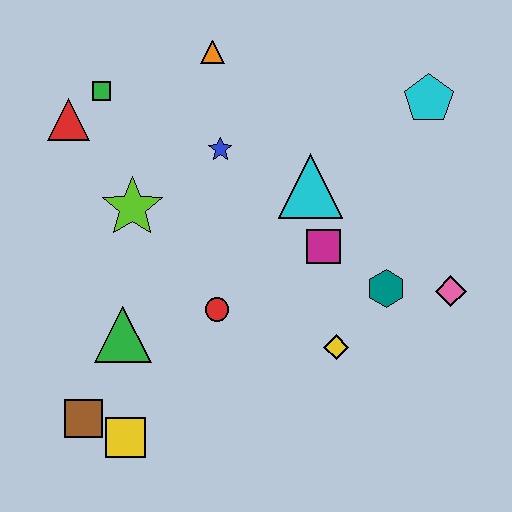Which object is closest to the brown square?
The yellow square is closest to the brown square.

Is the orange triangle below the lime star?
No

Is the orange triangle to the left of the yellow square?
No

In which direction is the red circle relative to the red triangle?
The red circle is below the red triangle.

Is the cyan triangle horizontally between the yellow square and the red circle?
No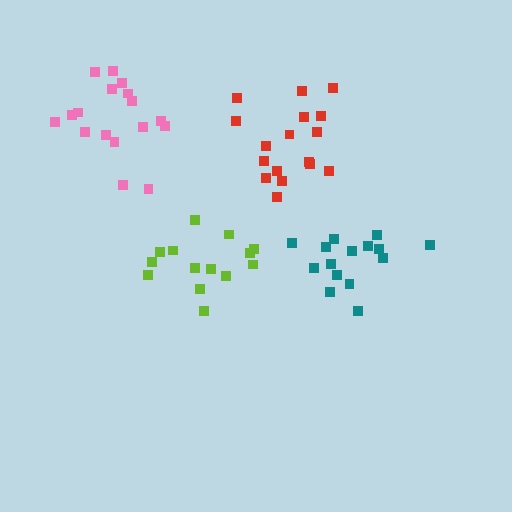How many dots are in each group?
Group 1: 15 dots, Group 2: 14 dots, Group 3: 17 dots, Group 4: 17 dots (63 total).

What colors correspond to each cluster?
The clusters are colored: teal, lime, red, pink.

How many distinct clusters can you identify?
There are 4 distinct clusters.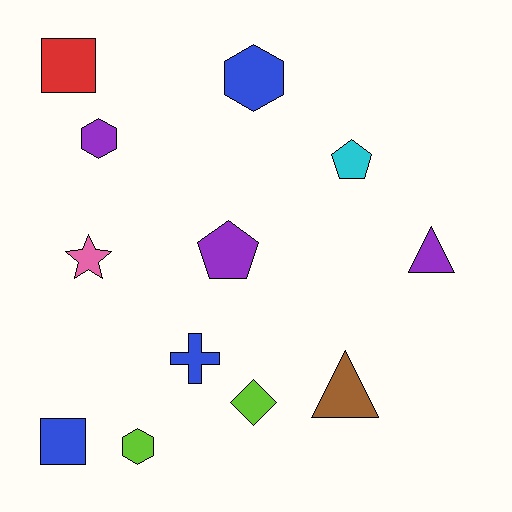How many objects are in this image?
There are 12 objects.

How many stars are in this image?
There is 1 star.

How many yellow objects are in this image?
There are no yellow objects.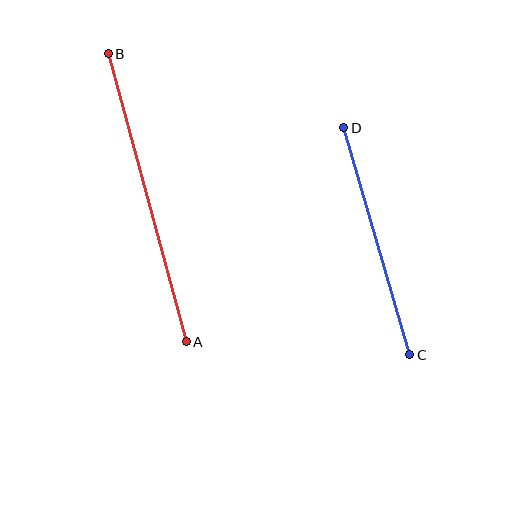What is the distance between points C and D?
The distance is approximately 237 pixels.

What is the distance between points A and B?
The distance is approximately 299 pixels.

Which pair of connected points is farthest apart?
Points A and B are farthest apart.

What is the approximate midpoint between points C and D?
The midpoint is at approximately (377, 241) pixels.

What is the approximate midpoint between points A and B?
The midpoint is at approximately (147, 198) pixels.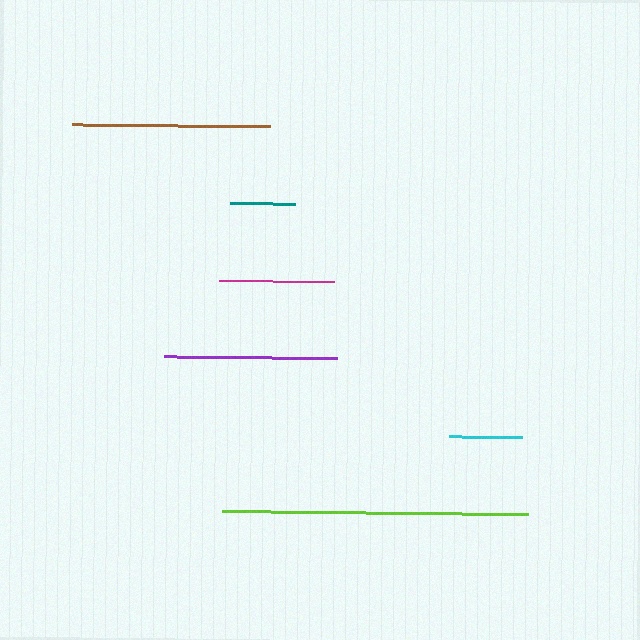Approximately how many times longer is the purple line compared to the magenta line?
The purple line is approximately 1.5 times the length of the magenta line.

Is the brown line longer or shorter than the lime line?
The lime line is longer than the brown line.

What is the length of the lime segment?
The lime segment is approximately 306 pixels long.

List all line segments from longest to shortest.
From longest to shortest: lime, brown, purple, magenta, cyan, teal.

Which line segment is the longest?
The lime line is the longest at approximately 306 pixels.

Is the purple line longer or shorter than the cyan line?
The purple line is longer than the cyan line.